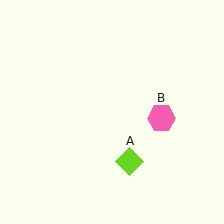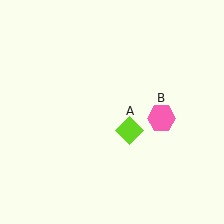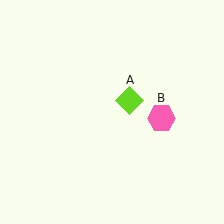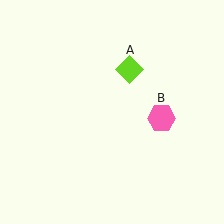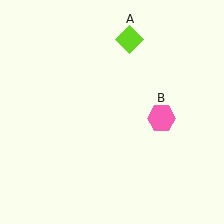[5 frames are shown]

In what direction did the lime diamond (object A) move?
The lime diamond (object A) moved up.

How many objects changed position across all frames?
1 object changed position: lime diamond (object A).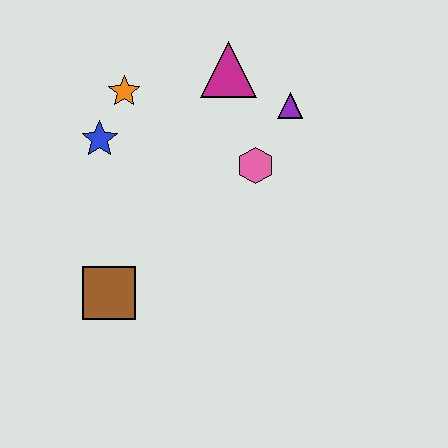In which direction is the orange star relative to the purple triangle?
The orange star is to the left of the purple triangle.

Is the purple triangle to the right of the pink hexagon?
Yes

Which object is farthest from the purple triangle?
The brown square is farthest from the purple triangle.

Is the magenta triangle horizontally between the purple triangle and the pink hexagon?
No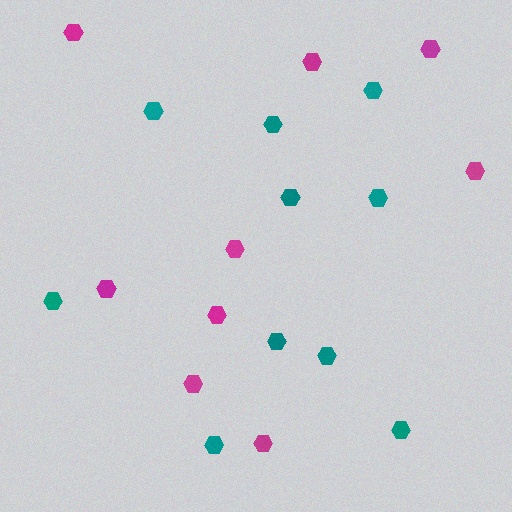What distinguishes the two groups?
There are 2 groups: one group of teal hexagons (10) and one group of magenta hexagons (9).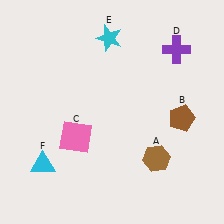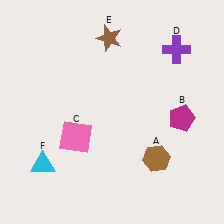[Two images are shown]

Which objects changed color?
B changed from brown to magenta. E changed from cyan to brown.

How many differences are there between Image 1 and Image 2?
There are 2 differences between the two images.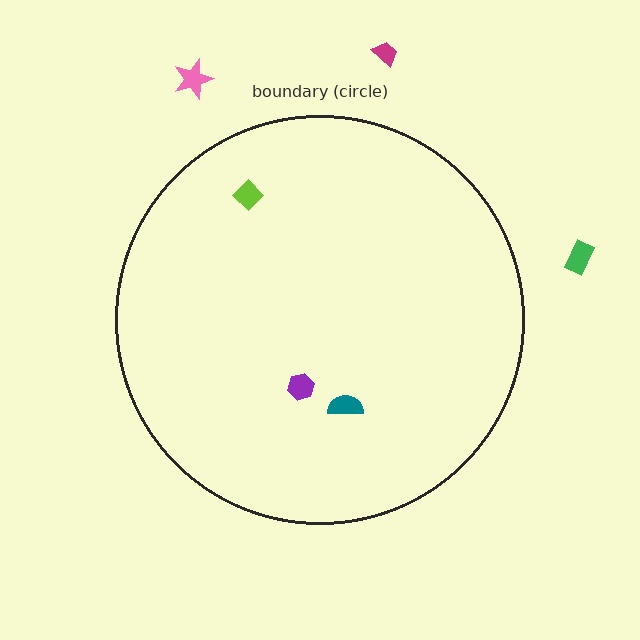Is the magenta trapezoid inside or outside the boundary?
Outside.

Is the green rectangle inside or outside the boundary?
Outside.